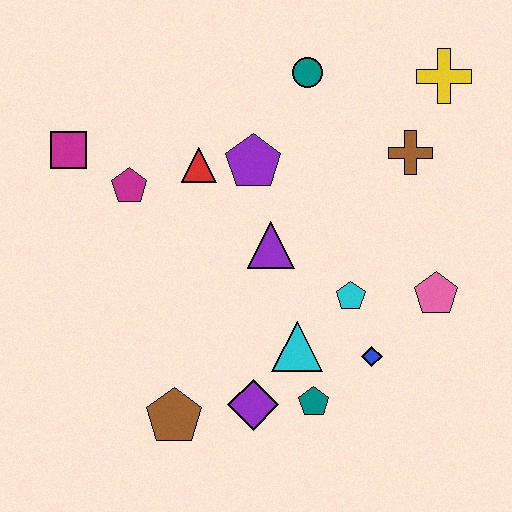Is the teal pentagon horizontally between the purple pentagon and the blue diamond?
Yes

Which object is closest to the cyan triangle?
The teal pentagon is closest to the cyan triangle.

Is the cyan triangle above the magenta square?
No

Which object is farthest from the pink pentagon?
The magenta square is farthest from the pink pentagon.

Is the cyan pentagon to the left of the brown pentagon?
No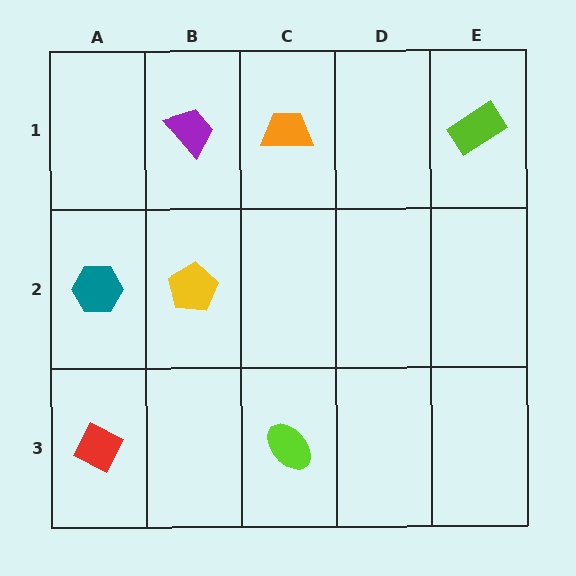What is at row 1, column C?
An orange trapezoid.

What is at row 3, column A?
A red diamond.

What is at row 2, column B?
A yellow pentagon.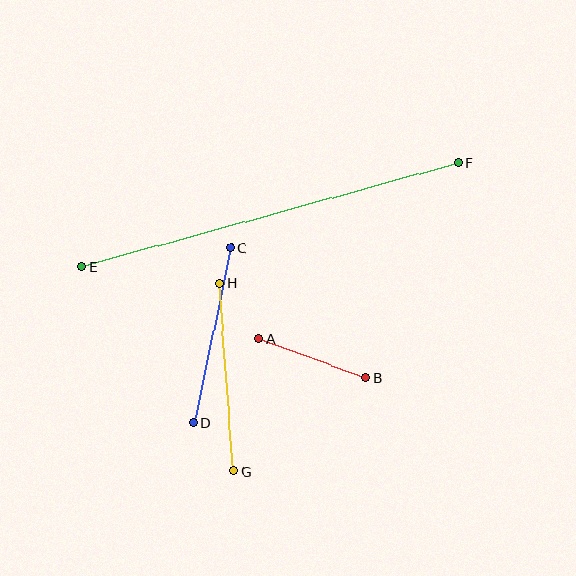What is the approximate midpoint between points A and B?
The midpoint is at approximately (312, 358) pixels.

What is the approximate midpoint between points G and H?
The midpoint is at approximately (227, 377) pixels.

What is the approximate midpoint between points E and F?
The midpoint is at approximately (270, 215) pixels.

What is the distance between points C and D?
The distance is approximately 178 pixels.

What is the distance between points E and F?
The distance is approximately 391 pixels.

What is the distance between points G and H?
The distance is approximately 188 pixels.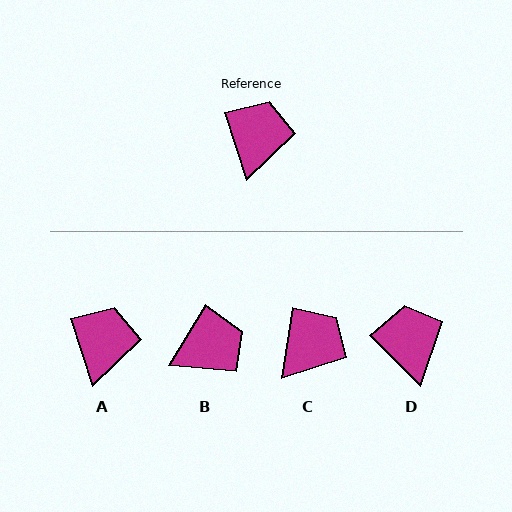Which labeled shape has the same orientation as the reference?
A.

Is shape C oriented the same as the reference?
No, it is off by about 27 degrees.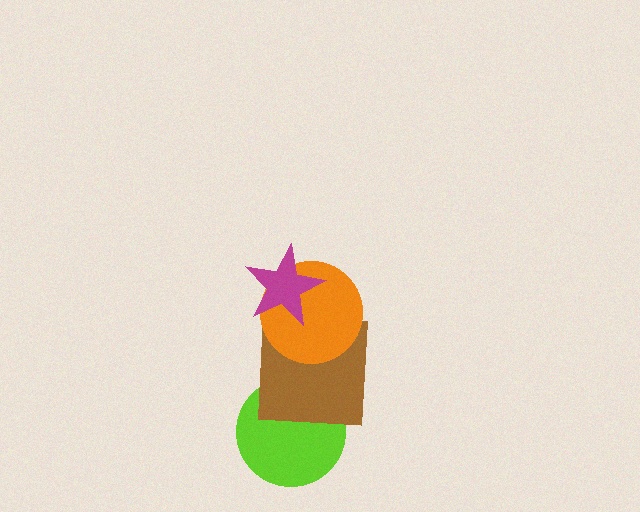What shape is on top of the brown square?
The orange circle is on top of the brown square.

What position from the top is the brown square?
The brown square is 3rd from the top.